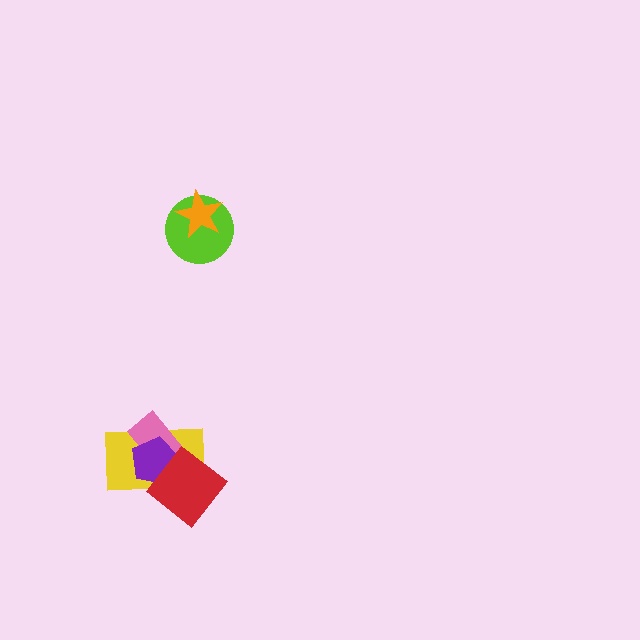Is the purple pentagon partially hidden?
Yes, it is partially covered by another shape.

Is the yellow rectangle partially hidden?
Yes, it is partially covered by another shape.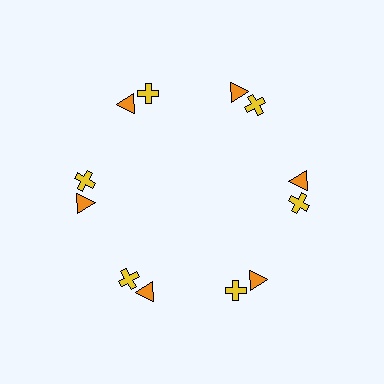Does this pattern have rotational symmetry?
Yes, this pattern has 6-fold rotational symmetry. It looks the same after rotating 60 degrees around the center.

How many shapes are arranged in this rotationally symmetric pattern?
There are 12 shapes, arranged in 6 groups of 2.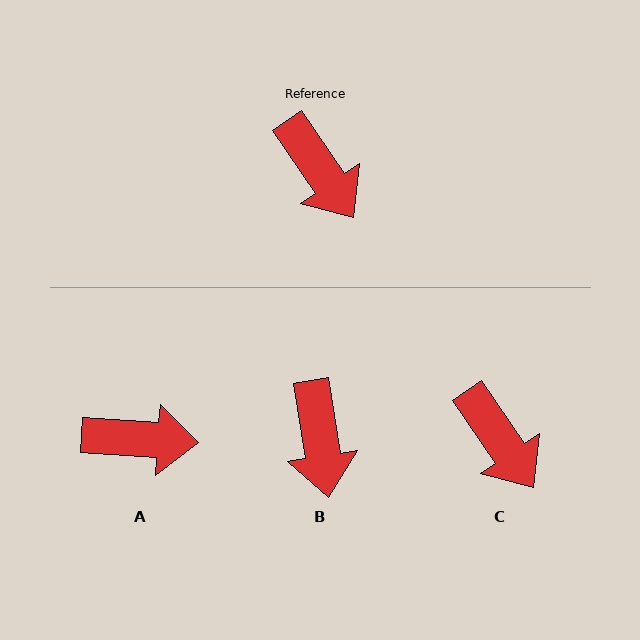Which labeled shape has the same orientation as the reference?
C.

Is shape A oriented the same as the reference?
No, it is off by about 52 degrees.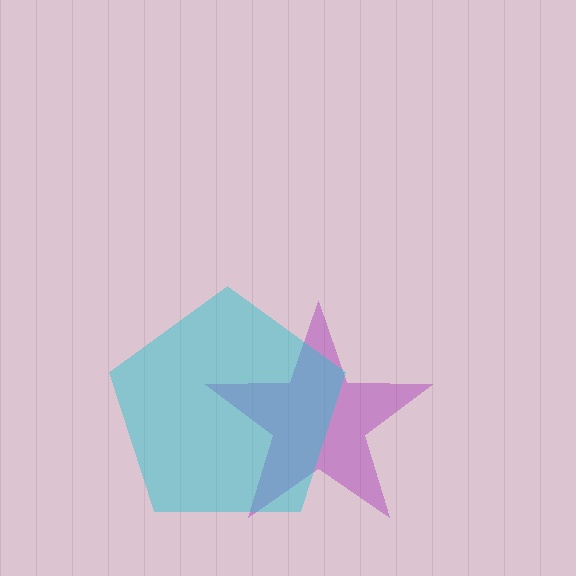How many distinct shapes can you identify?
There are 2 distinct shapes: a purple star, a cyan pentagon.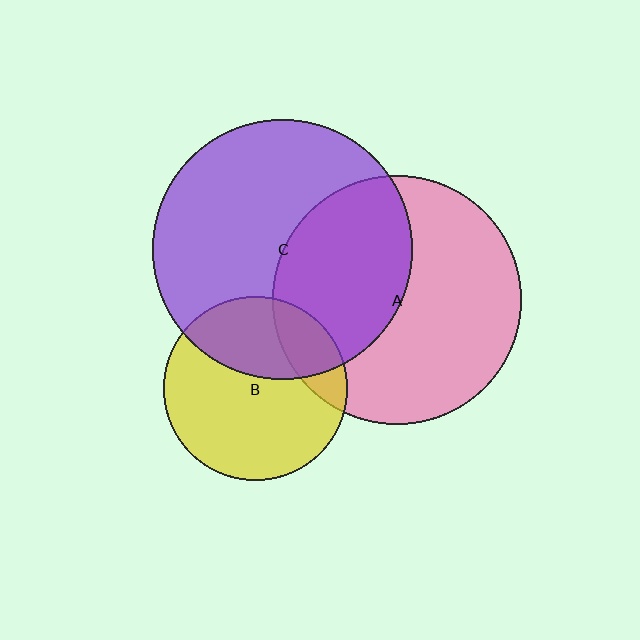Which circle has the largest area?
Circle C (purple).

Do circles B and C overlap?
Yes.